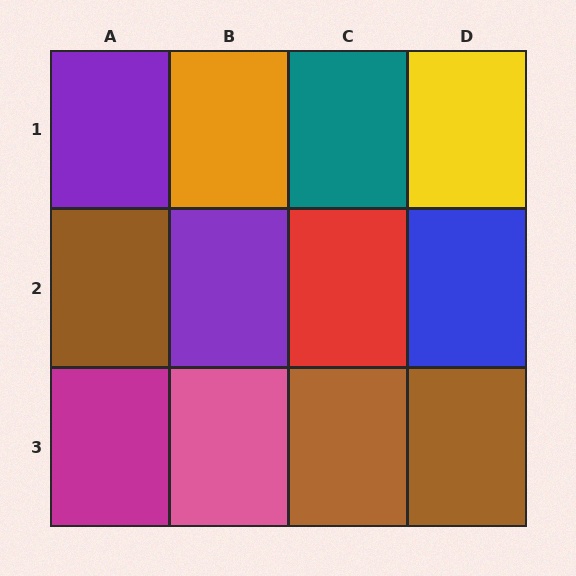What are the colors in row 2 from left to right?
Brown, purple, red, blue.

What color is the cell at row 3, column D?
Brown.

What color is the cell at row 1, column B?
Orange.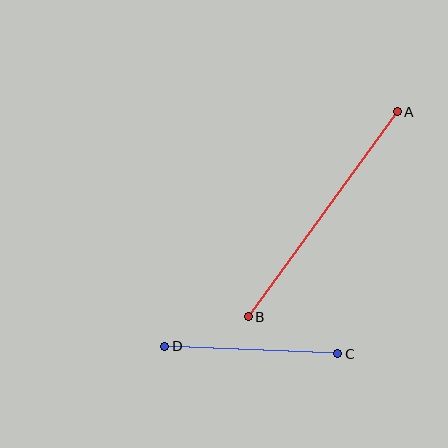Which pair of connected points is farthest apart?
Points A and B are farthest apart.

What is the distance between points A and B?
The distance is approximately 254 pixels.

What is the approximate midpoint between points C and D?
The midpoint is at approximately (251, 350) pixels.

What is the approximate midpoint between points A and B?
The midpoint is at approximately (323, 214) pixels.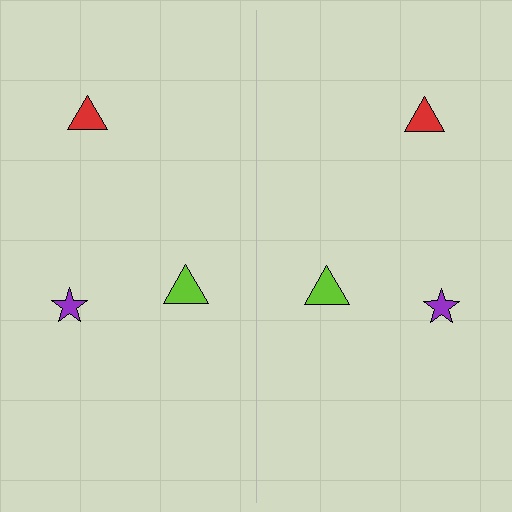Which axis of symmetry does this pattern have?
The pattern has a vertical axis of symmetry running through the center of the image.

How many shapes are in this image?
There are 6 shapes in this image.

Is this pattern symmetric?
Yes, this pattern has bilateral (reflection) symmetry.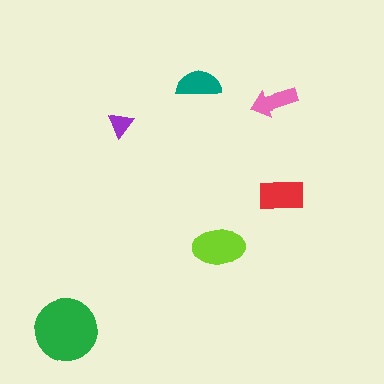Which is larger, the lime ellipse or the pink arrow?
The lime ellipse.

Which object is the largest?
The green circle.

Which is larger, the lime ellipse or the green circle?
The green circle.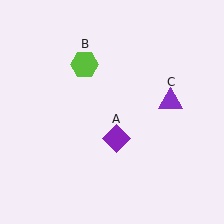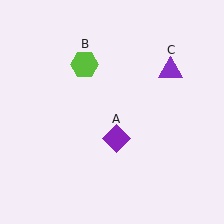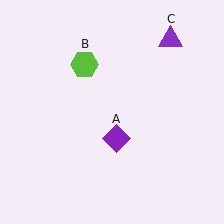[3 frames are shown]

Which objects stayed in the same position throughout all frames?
Purple diamond (object A) and lime hexagon (object B) remained stationary.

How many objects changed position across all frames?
1 object changed position: purple triangle (object C).